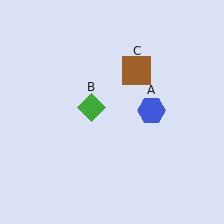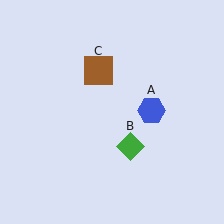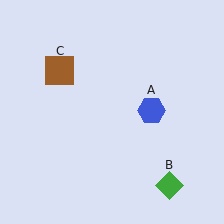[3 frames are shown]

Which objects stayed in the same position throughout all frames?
Blue hexagon (object A) remained stationary.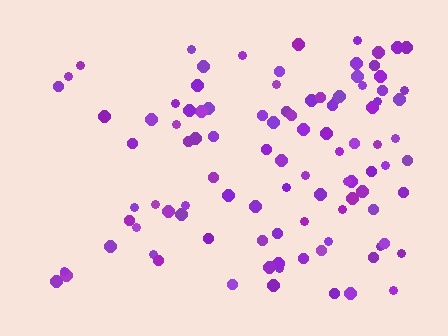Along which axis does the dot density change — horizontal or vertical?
Horizontal.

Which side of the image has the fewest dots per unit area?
The left.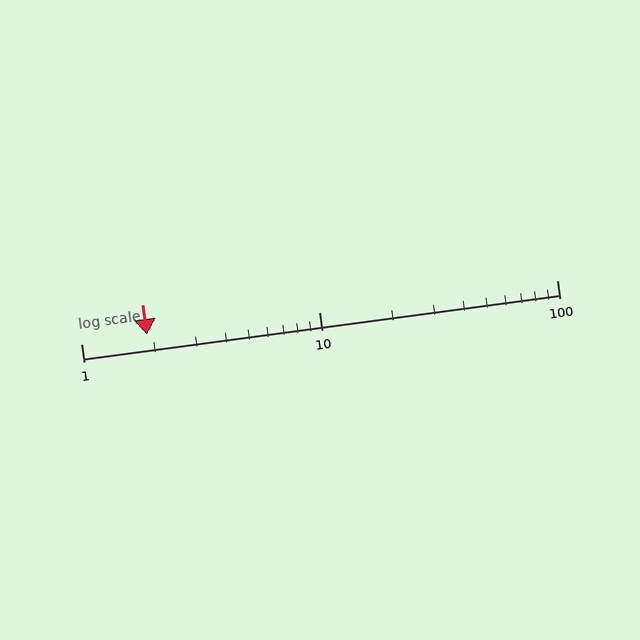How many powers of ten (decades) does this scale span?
The scale spans 2 decades, from 1 to 100.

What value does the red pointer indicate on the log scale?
The pointer indicates approximately 1.9.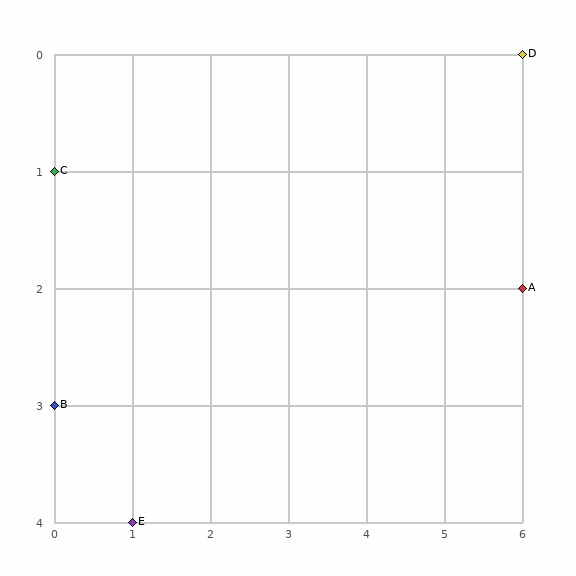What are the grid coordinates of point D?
Point D is at grid coordinates (6, 0).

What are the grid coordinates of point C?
Point C is at grid coordinates (0, 1).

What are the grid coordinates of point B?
Point B is at grid coordinates (0, 3).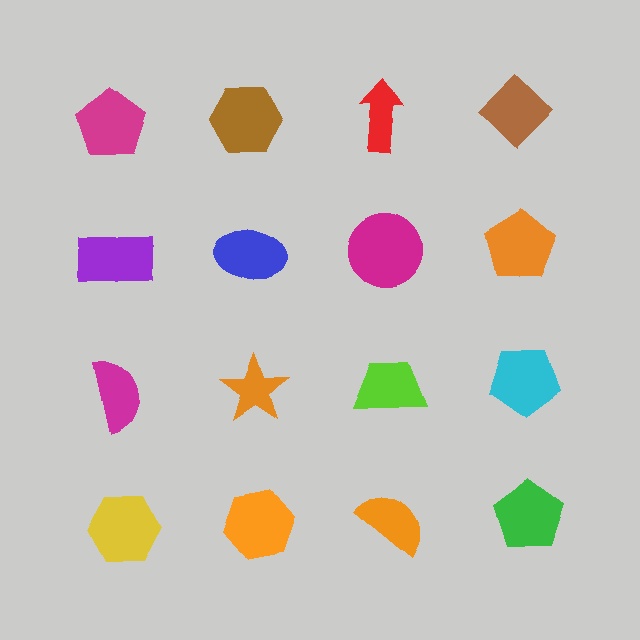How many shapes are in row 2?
4 shapes.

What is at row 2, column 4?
An orange pentagon.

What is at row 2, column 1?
A purple rectangle.